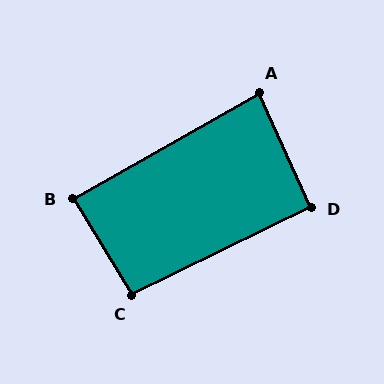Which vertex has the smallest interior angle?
A, at approximately 85 degrees.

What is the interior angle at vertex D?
Approximately 92 degrees (approximately right).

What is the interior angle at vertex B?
Approximately 88 degrees (approximately right).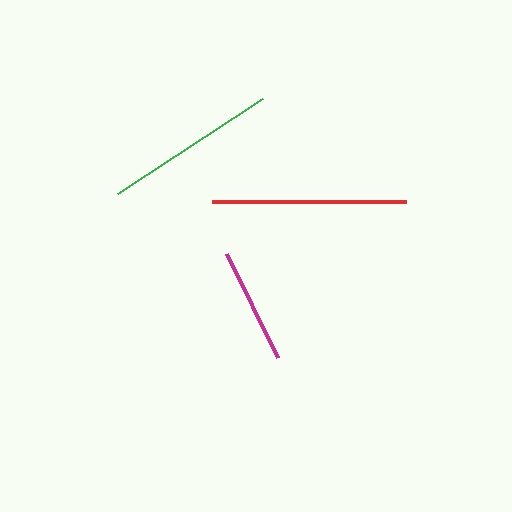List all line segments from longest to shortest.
From longest to shortest: red, green, magenta.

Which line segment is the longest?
The red line is the longest at approximately 194 pixels.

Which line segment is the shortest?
The magenta line is the shortest at approximately 116 pixels.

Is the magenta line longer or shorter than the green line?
The green line is longer than the magenta line.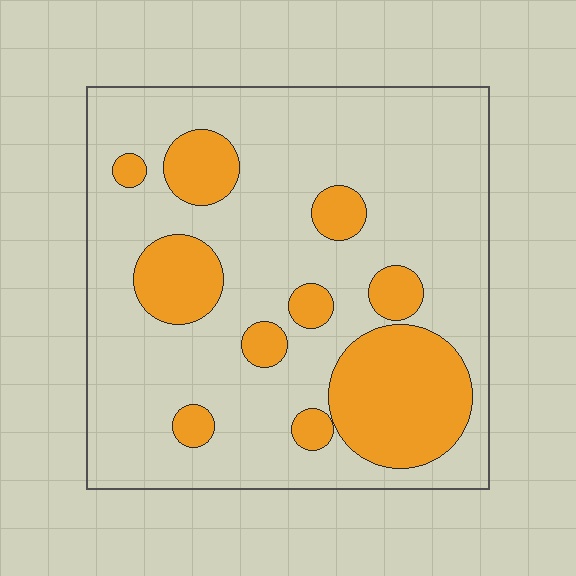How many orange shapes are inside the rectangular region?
10.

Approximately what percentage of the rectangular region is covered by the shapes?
Approximately 25%.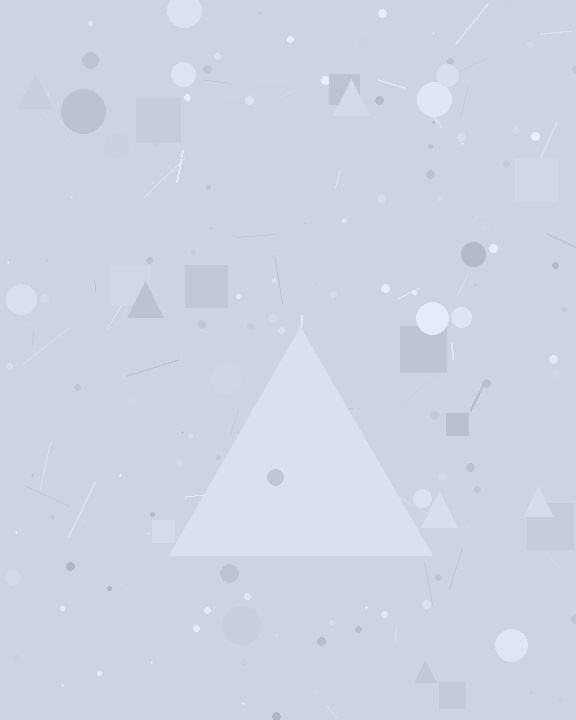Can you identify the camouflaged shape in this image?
The camouflaged shape is a triangle.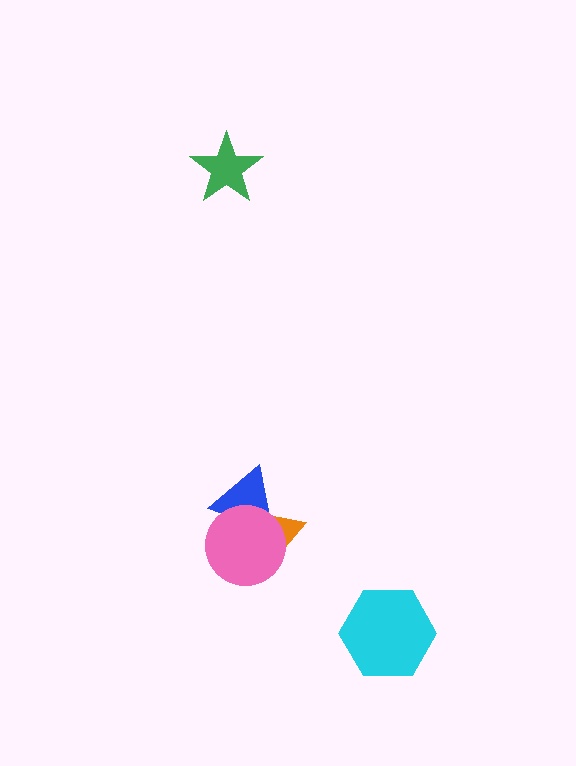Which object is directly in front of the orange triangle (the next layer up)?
The blue triangle is directly in front of the orange triangle.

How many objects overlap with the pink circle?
2 objects overlap with the pink circle.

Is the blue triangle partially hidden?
Yes, it is partially covered by another shape.